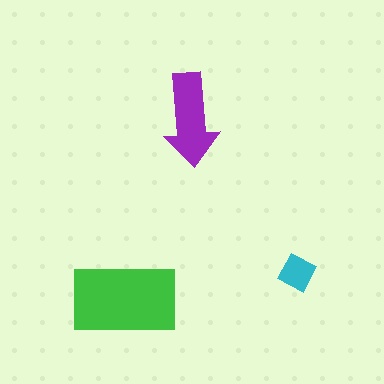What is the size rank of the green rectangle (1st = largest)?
1st.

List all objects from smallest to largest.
The cyan diamond, the purple arrow, the green rectangle.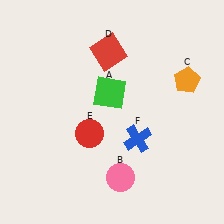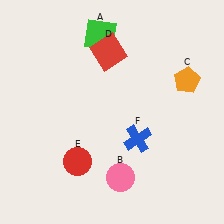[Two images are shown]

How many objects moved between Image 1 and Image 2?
2 objects moved between the two images.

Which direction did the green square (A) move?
The green square (A) moved up.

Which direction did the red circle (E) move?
The red circle (E) moved down.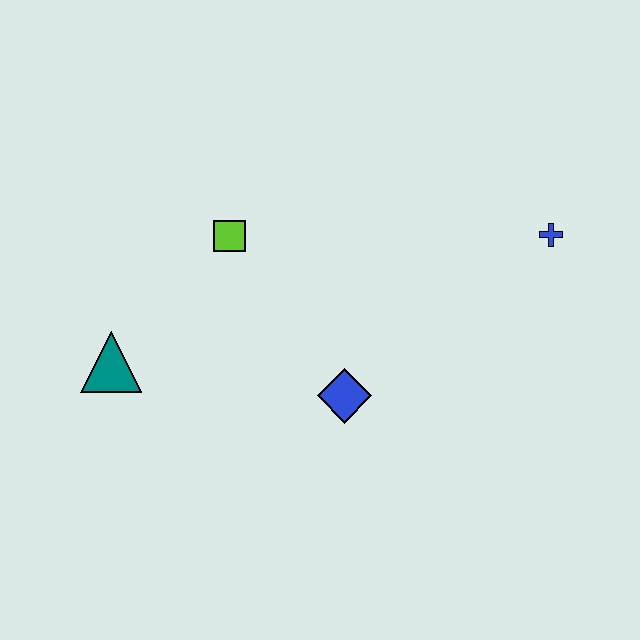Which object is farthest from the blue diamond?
The blue cross is farthest from the blue diamond.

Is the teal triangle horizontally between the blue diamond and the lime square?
No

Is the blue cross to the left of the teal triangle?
No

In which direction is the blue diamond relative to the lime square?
The blue diamond is below the lime square.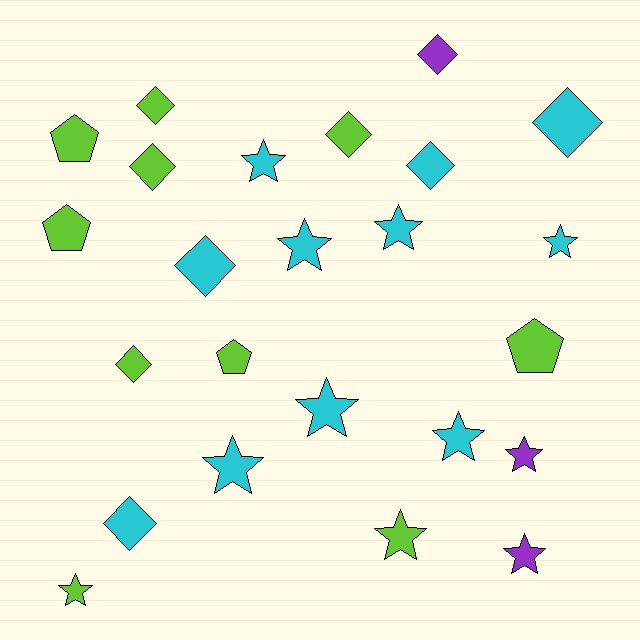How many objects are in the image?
There are 24 objects.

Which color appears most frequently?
Cyan, with 11 objects.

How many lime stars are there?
There are 2 lime stars.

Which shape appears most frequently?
Star, with 11 objects.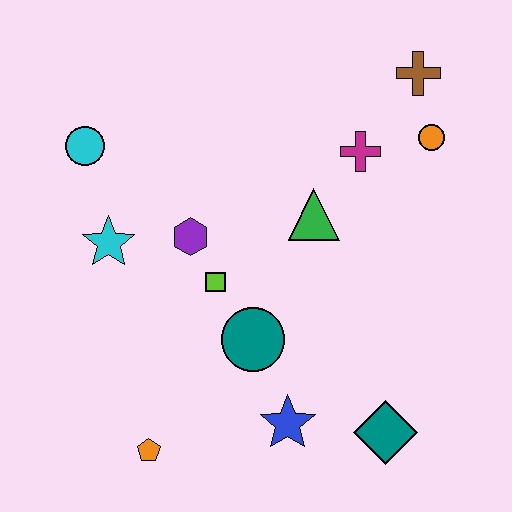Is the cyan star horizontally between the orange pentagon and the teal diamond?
No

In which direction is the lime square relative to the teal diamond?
The lime square is to the left of the teal diamond.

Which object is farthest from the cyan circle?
The teal diamond is farthest from the cyan circle.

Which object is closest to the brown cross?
The orange circle is closest to the brown cross.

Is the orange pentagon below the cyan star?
Yes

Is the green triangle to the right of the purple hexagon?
Yes